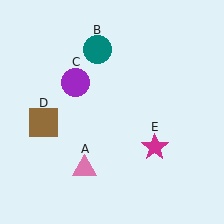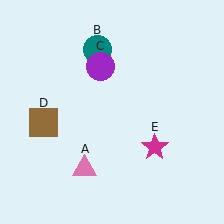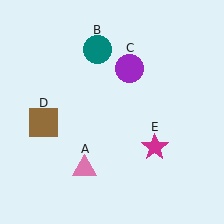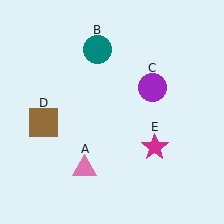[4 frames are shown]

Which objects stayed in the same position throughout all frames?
Pink triangle (object A) and teal circle (object B) and brown square (object D) and magenta star (object E) remained stationary.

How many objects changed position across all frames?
1 object changed position: purple circle (object C).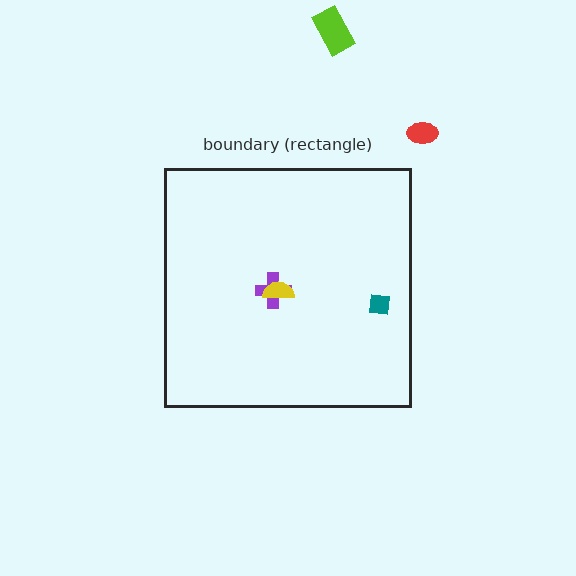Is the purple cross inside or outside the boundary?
Inside.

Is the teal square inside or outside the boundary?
Inside.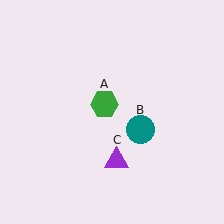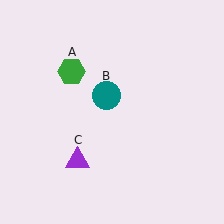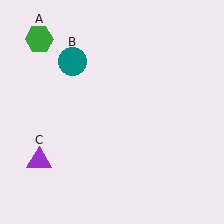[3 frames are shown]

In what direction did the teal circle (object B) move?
The teal circle (object B) moved up and to the left.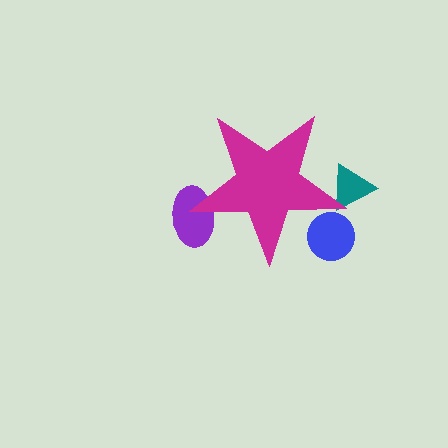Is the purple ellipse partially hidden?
Yes, the purple ellipse is partially hidden behind the magenta star.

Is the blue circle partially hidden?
Yes, the blue circle is partially hidden behind the magenta star.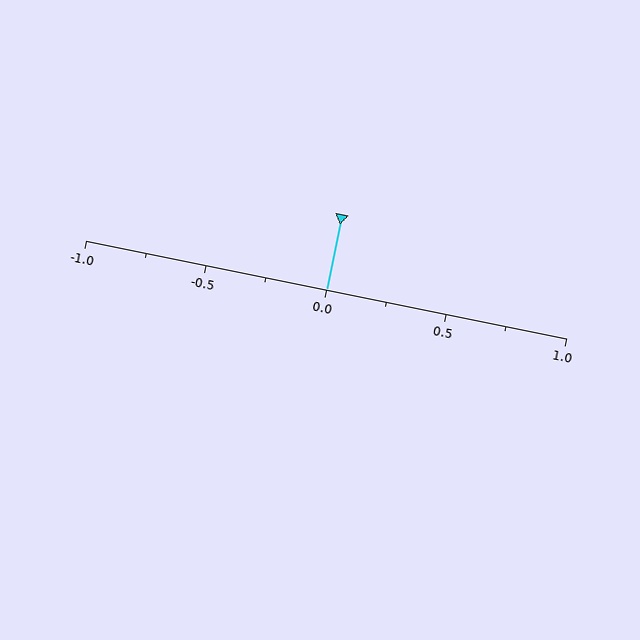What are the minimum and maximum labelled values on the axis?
The axis runs from -1.0 to 1.0.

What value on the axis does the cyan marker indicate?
The marker indicates approximately 0.